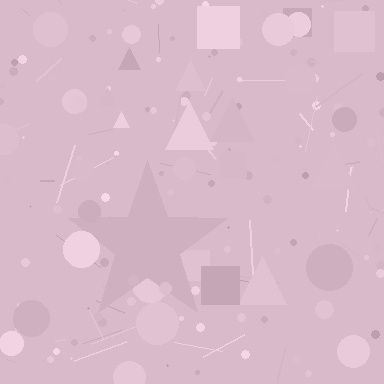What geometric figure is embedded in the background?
A star is embedded in the background.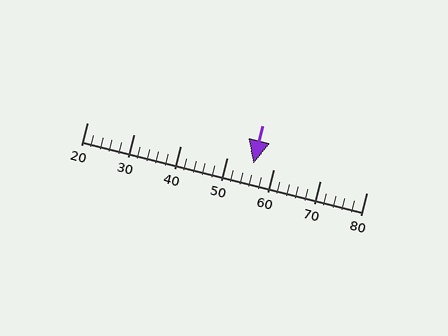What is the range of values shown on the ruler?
The ruler shows values from 20 to 80.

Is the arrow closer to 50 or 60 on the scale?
The arrow is closer to 60.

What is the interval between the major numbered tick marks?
The major tick marks are spaced 10 units apart.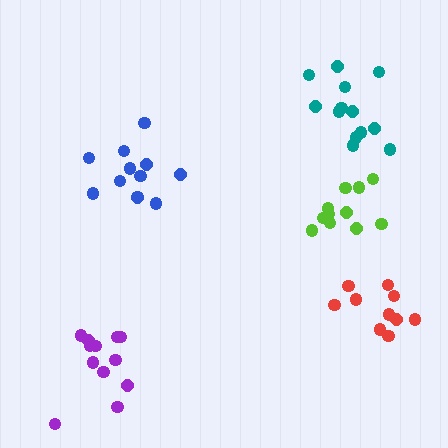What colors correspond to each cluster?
The clusters are colored: purple, blue, red, teal, lime.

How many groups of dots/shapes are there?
There are 5 groups.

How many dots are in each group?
Group 1: 12 dots, Group 2: 12 dots, Group 3: 10 dots, Group 4: 13 dots, Group 5: 11 dots (58 total).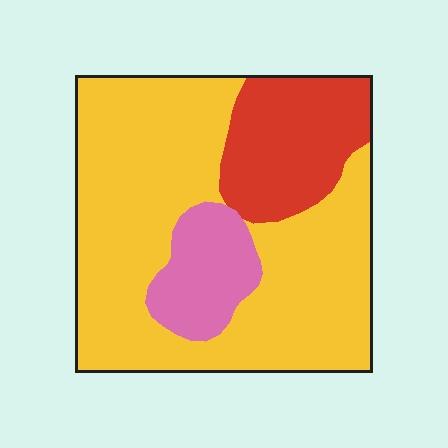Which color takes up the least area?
Pink, at roughly 10%.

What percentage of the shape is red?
Red takes up less than a quarter of the shape.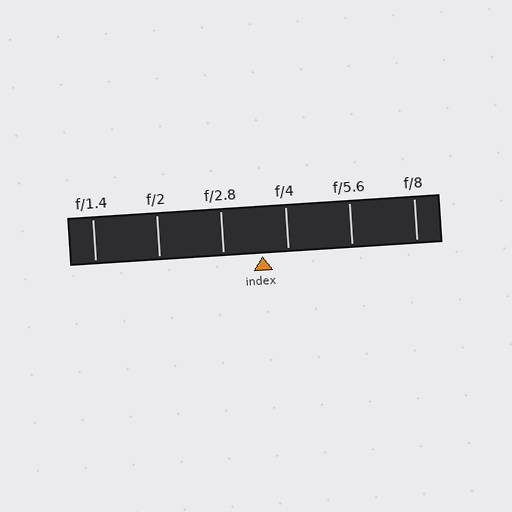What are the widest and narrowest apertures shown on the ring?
The widest aperture shown is f/1.4 and the narrowest is f/8.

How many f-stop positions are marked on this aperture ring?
There are 6 f-stop positions marked.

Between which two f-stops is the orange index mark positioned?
The index mark is between f/2.8 and f/4.